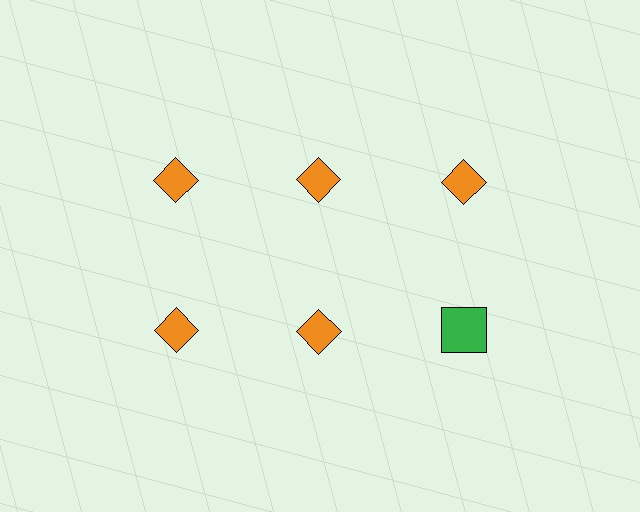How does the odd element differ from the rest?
It differs in both color (green instead of orange) and shape (square instead of diamond).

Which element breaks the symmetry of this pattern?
The green square in the second row, center column breaks the symmetry. All other shapes are orange diamonds.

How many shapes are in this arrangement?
There are 6 shapes arranged in a grid pattern.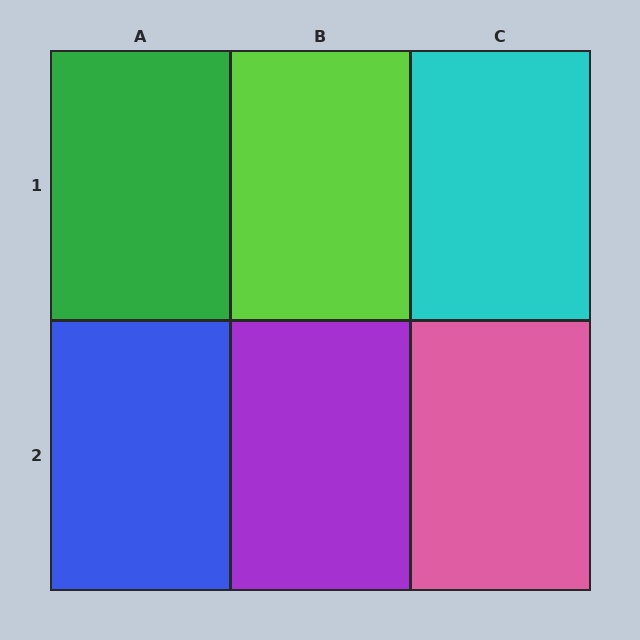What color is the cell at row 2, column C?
Pink.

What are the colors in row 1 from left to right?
Green, lime, cyan.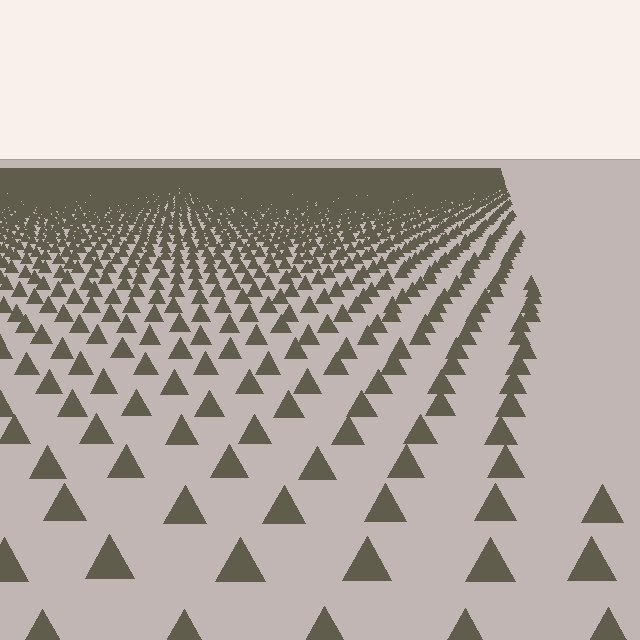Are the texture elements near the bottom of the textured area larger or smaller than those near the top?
Larger. Near the bottom, elements are closer to the viewer and appear at a bigger on-screen size.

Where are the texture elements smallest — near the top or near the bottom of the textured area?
Near the top.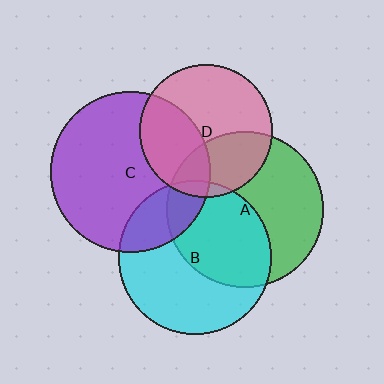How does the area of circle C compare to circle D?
Approximately 1.5 times.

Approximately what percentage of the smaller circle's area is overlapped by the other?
Approximately 15%.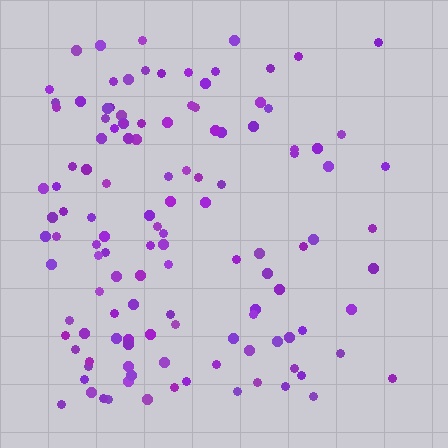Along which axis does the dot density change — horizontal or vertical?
Horizontal.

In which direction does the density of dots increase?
From right to left, with the left side densest.